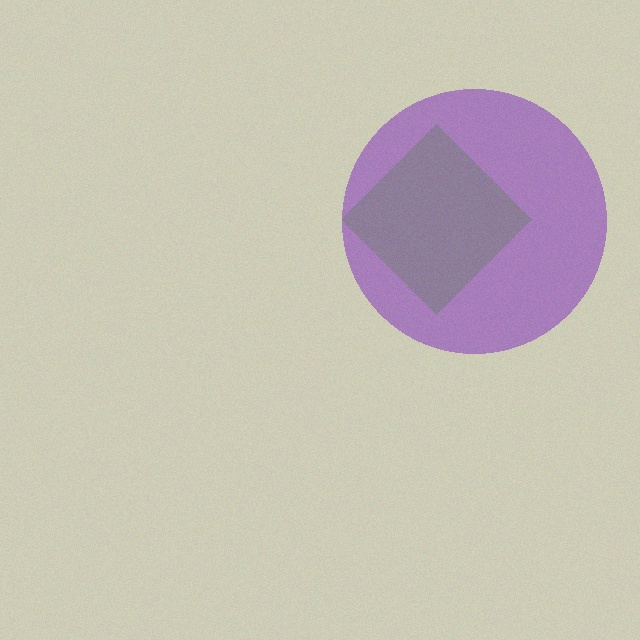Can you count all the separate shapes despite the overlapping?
Yes, there are 2 separate shapes.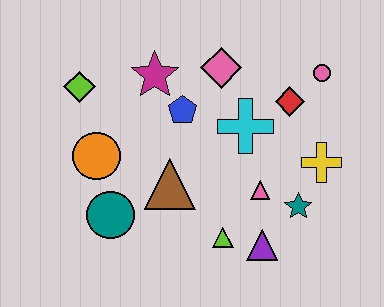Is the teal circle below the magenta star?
Yes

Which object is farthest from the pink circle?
The teal circle is farthest from the pink circle.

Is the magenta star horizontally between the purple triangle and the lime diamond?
Yes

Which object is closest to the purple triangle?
The lime triangle is closest to the purple triangle.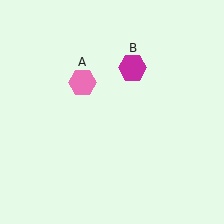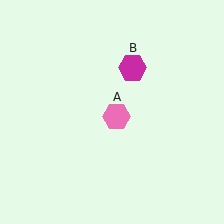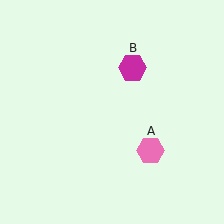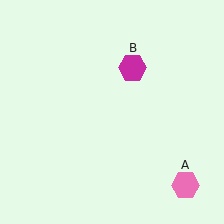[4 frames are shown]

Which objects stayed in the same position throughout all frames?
Magenta hexagon (object B) remained stationary.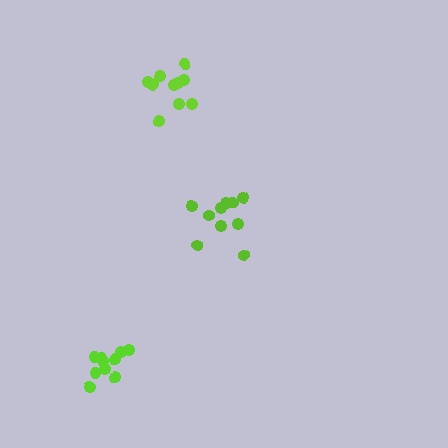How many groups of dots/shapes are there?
There are 3 groups.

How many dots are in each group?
Group 1: 10 dots, Group 2: 10 dots, Group 3: 10 dots (30 total).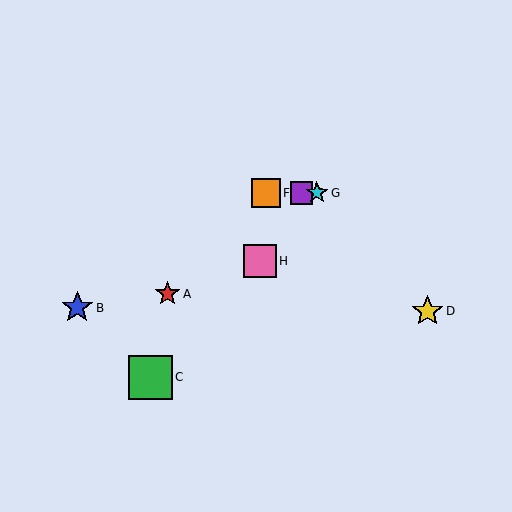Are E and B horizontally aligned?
No, E is at y≈193 and B is at y≈308.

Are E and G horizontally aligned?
Yes, both are at y≈193.